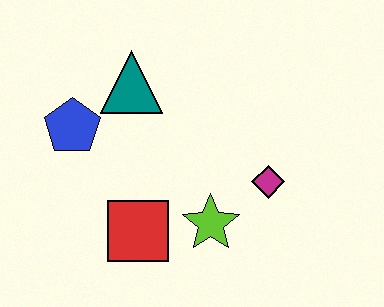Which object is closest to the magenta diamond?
The lime star is closest to the magenta diamond.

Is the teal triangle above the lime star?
Yes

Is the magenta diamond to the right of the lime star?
Yes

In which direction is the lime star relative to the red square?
The lime star is to the right of the red square.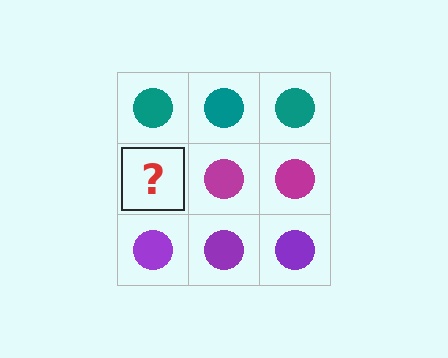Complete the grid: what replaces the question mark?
The question mark should be replaced with a magenta circle.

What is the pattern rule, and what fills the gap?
The rule is that each row has a consistent color. The gap should be filled with a magenta circle.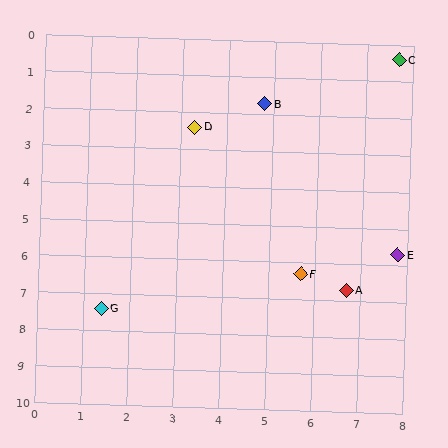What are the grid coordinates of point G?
Point G is at approximately (1.4, 7.4).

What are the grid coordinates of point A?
Point A is at approximately (6.7, 6.7).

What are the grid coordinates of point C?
Point C is at approximately (7.7, 0.4).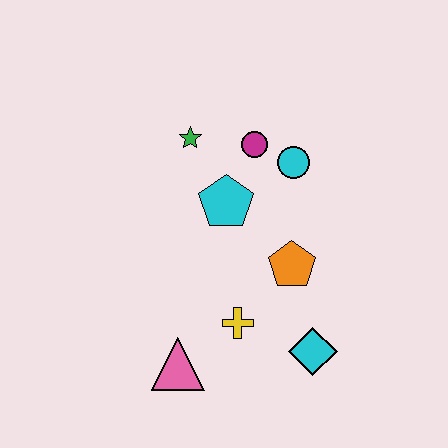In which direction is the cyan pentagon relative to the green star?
The cyan pentagon is below the green star.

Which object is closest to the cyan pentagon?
The magenta circle is closest to the cyan pentagon.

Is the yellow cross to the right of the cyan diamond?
No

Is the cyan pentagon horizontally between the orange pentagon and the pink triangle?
Yes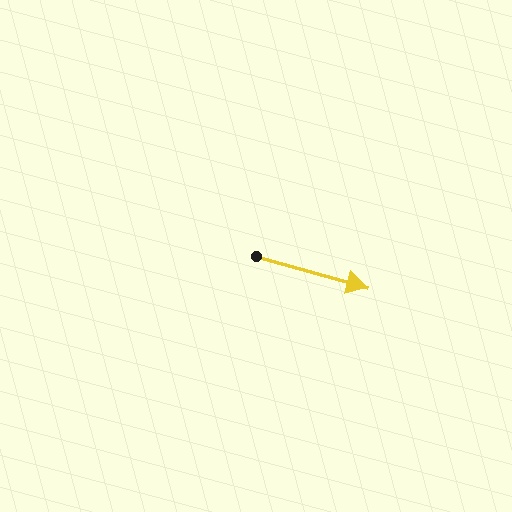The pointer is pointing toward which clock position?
Roughly 4 o'clock.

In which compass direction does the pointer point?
East.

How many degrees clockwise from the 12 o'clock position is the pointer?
Approximately 106 degrees.